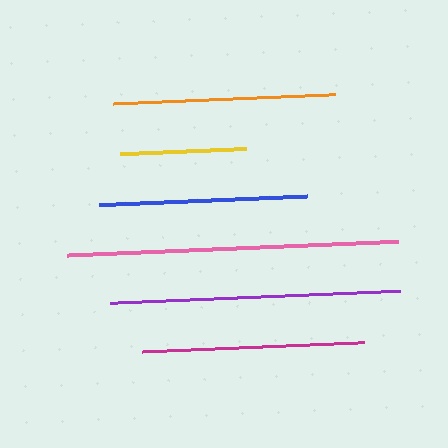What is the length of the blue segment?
The blue segment is approximately 208 pixels long.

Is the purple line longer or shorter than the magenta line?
The purple line is longer than the magenta line.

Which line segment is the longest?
The pink line is the longest at approximately 331 pixels.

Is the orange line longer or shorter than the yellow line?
The orange line is longer than the yellow line.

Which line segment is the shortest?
The yellow line is the shortest at approximately 126 pixels.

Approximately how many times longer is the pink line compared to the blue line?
The pink line is approximately 1.6 times the length of the blue line.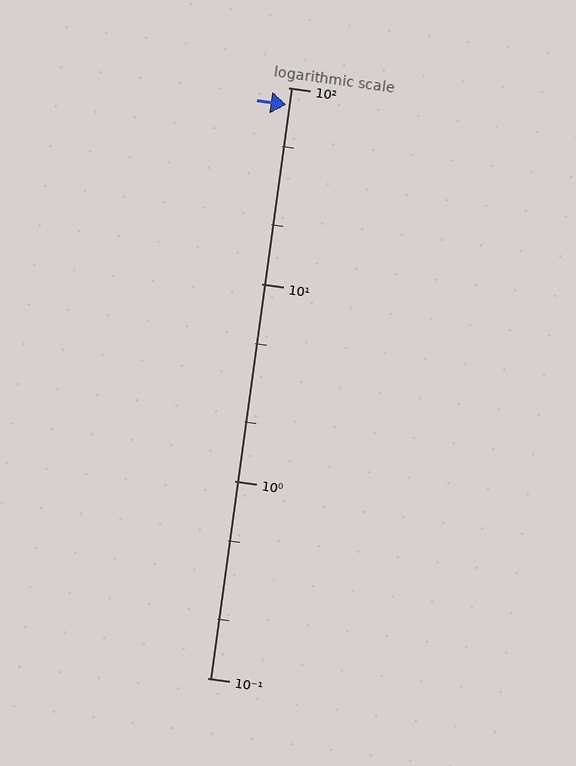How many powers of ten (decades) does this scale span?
The scale spans 3 decades, from 0.1 to 100.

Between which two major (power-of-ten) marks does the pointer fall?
The pointer is between 10 and 100.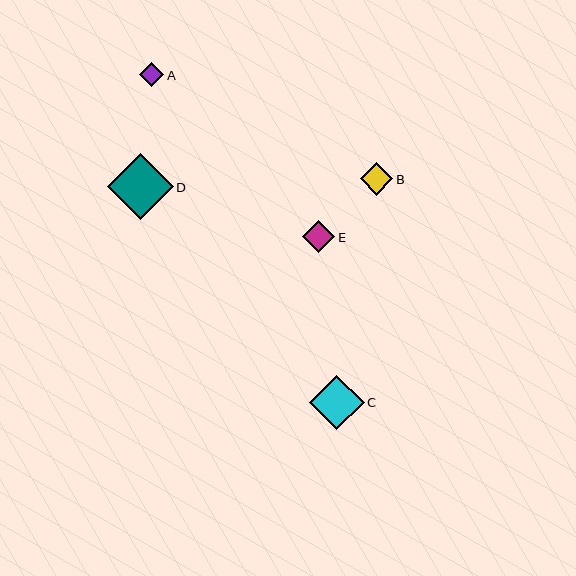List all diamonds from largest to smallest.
From largest to smallest: D, C, E, B, A.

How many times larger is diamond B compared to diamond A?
Diamond B is approximately 1.3 times the size of diamond A.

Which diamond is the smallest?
Diamond A is the smallest with a size of approximately 24 pixels.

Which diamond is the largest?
Diamond D is the largest with a size of approximately 66 pixels.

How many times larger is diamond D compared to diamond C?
Diamond D is approximately 1.2 times the size of diamond C.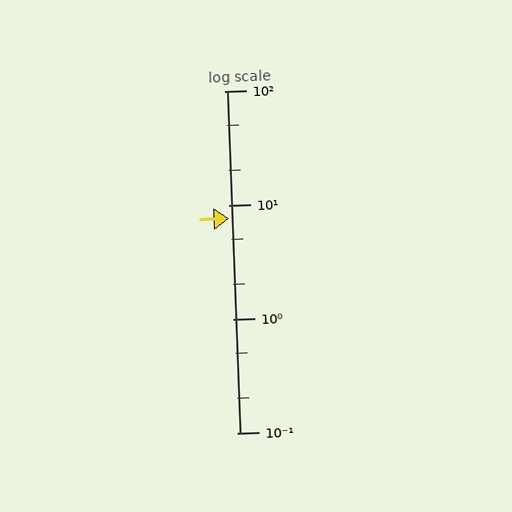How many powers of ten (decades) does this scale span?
The scale spans 3 decades, from 0.1 to 100.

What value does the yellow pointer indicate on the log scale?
The pointer indicates approximately 7.6.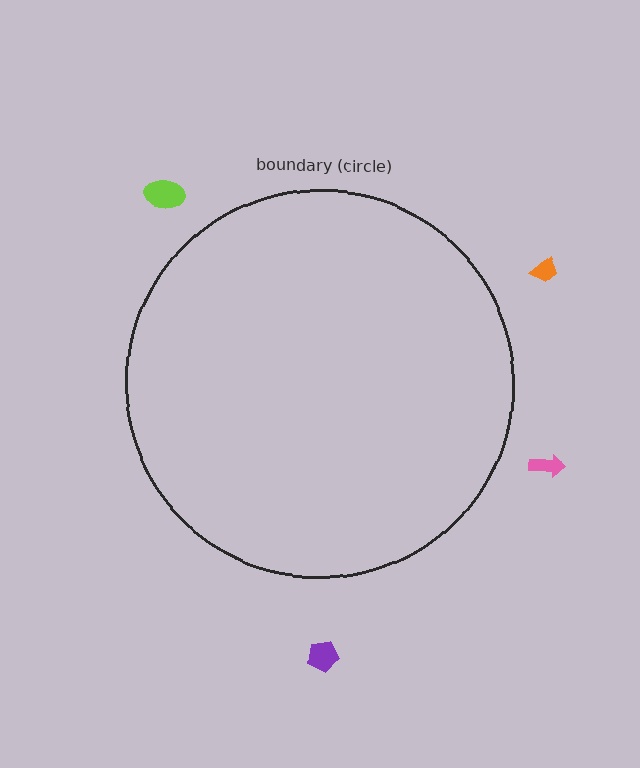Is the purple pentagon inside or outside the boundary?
Outside.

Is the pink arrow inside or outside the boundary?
Outside.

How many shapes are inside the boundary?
0 inside, 4 outside.